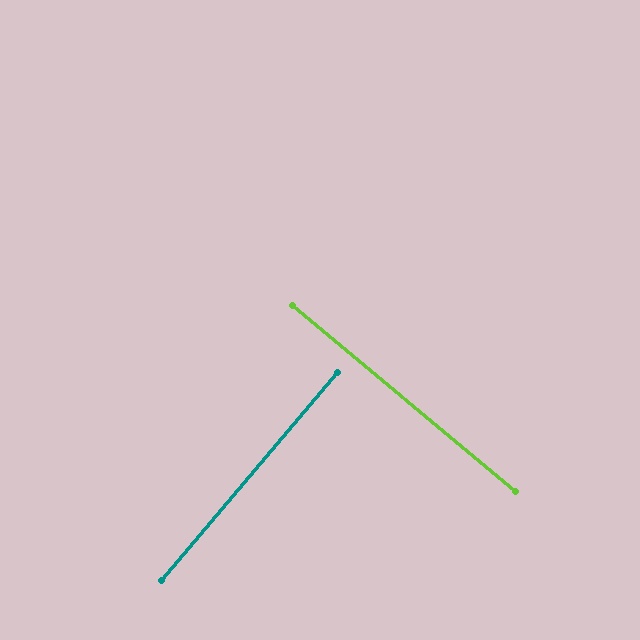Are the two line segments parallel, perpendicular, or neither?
Perpendicular — they meet at approximately 90°.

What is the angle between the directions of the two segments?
Approximately 90 degrees.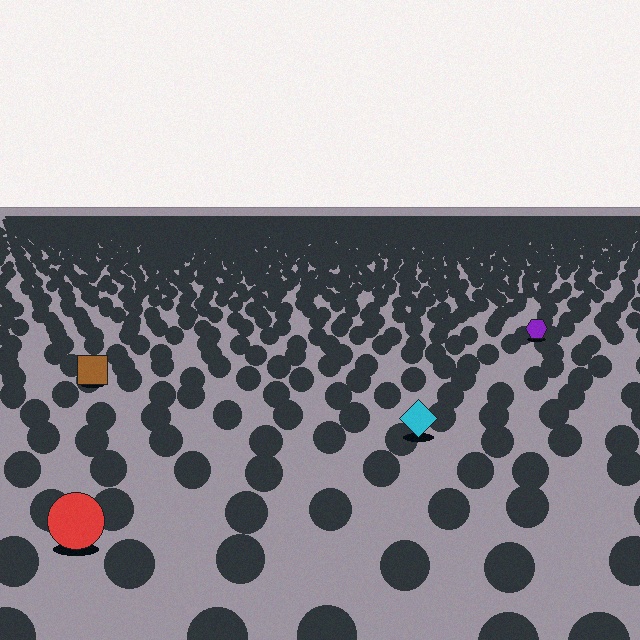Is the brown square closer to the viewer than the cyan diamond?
No. The cyan diamond is closer — you can tell from the texture gradient: the ground texture is coarser near it.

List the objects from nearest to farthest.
From nearest to farthest: the red circle, the cyan diamond, the brown square, the purple hexagon.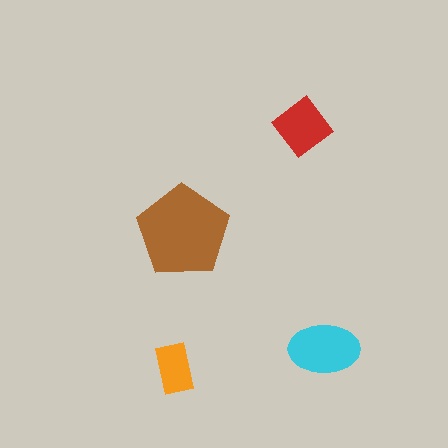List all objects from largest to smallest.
The brown pentagon, the cyan ellipse, the red diamond, the orange rectangle.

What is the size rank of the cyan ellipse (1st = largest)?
2nd.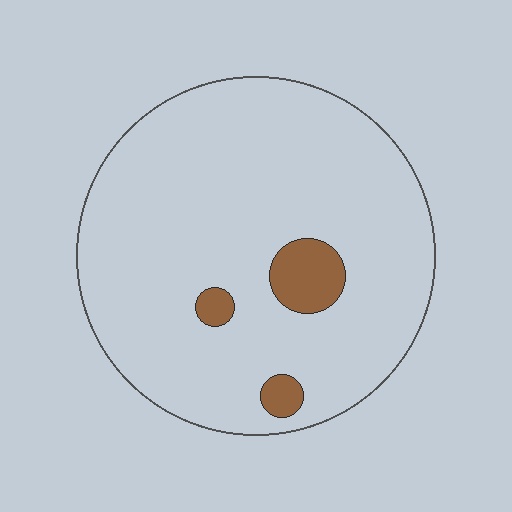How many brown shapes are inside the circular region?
3.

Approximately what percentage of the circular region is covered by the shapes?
Approximately 5%.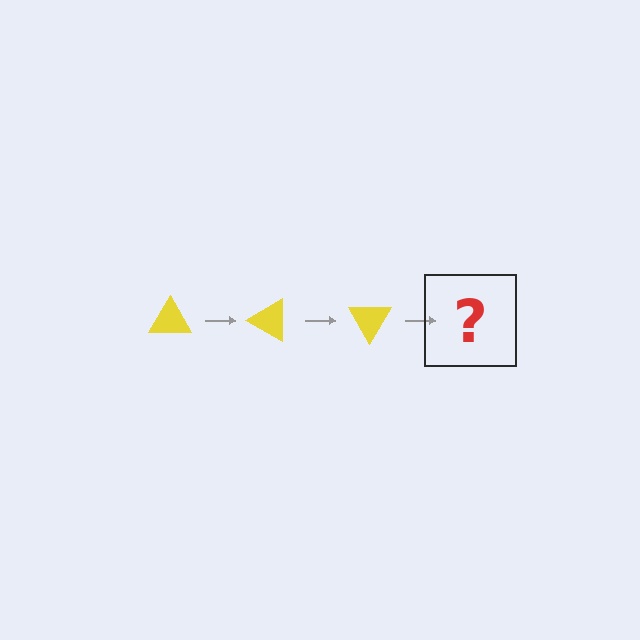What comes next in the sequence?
The next element should be a yellow triangle rotated 90 degrees.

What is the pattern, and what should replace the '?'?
The pattern is that the triangle rotates 30 degrees each step. The '?' should be a yellow triangle rotated 90 degrees.